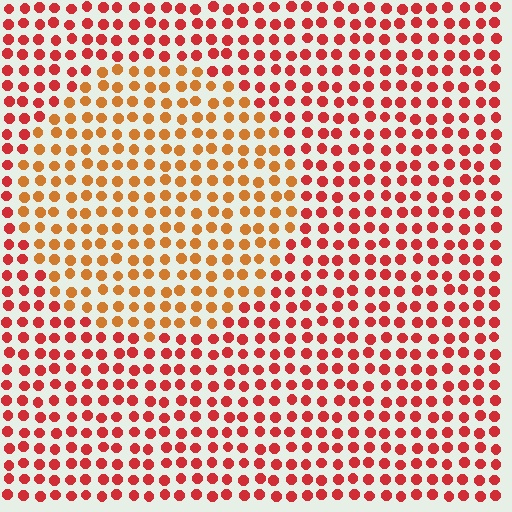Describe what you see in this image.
The image is filled with small red elements in a uniform arrangement. A circle-shaped region is visible where the elements are tinted to a slightly different hue, forming a subtle color boundary.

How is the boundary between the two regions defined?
The boundary is defined purely by a slight shift in hue (about 32 degrees). Spacing, size, and orientation are identical on both sides.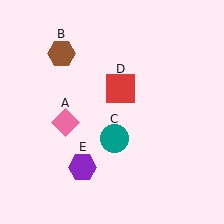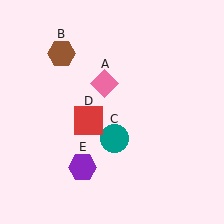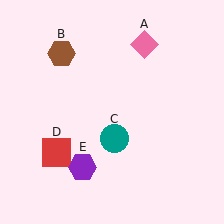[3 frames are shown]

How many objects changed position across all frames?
2 objects changed position: pink diamond (object A), red square (object D).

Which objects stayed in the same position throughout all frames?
Brown hexagon (object B) and teal circle (object C) and purple hexagon (object E) remained stationary.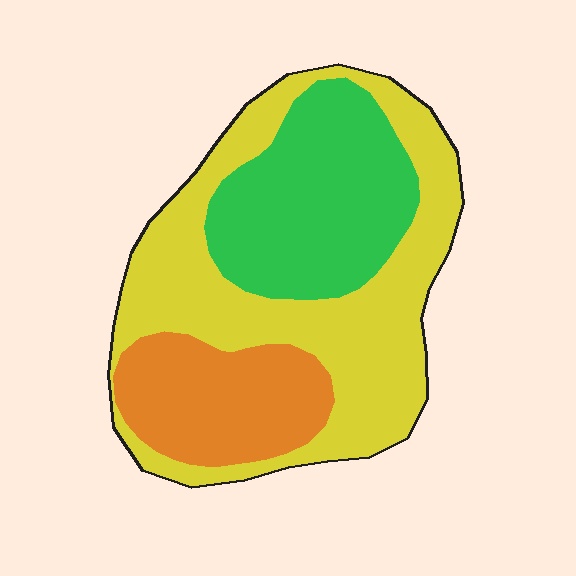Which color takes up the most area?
Yellow, at roughly 50%.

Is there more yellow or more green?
Yellow.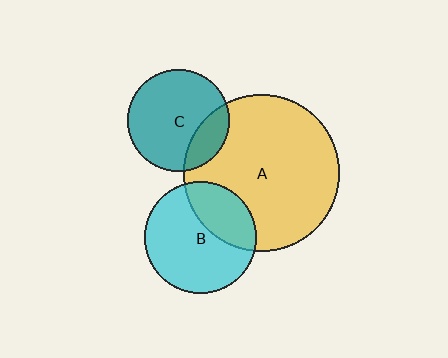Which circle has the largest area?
Circle A (yellow).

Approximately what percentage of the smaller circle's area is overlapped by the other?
Approximately 20%.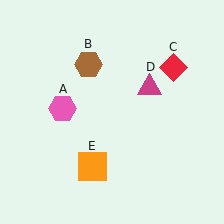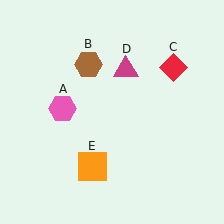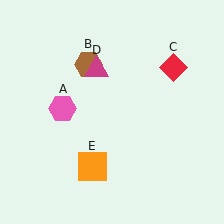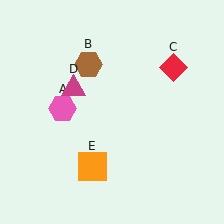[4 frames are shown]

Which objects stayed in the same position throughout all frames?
Pink hexagon (object A) and brown hexagon (object B) and red diamond (object C) and orange square (object E) remained stationary.